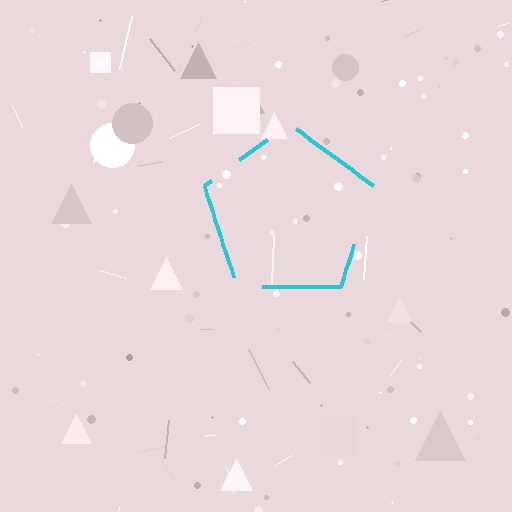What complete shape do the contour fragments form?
The contour fragments form a pentagon.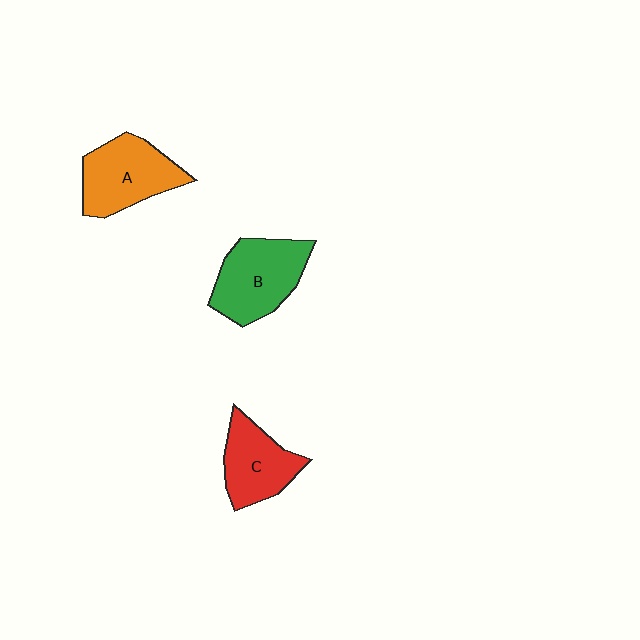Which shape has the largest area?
Shape B (green).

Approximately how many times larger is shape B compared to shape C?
Approximately 1.3 times.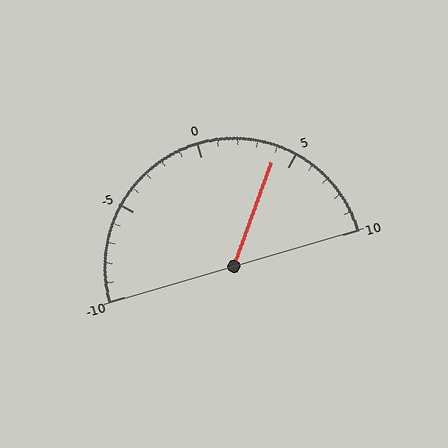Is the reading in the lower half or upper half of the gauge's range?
The reading is in the upper half of the range (-10 to 10).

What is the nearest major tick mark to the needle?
The nearest major tick mark is 5.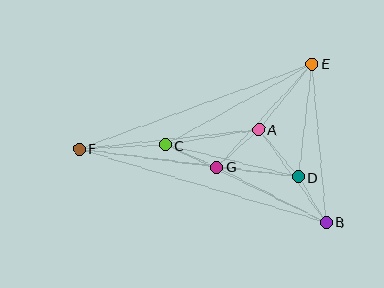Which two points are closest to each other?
Points B and D are closest to each other.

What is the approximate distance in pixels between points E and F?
The distance between E and F is approximately 248 pixels.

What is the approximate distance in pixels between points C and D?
The distance between C and D is approximately 137 pixels.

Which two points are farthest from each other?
Points B and F are farthest from each other.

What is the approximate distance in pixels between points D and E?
The distance between D and E is approximately 114 pixels.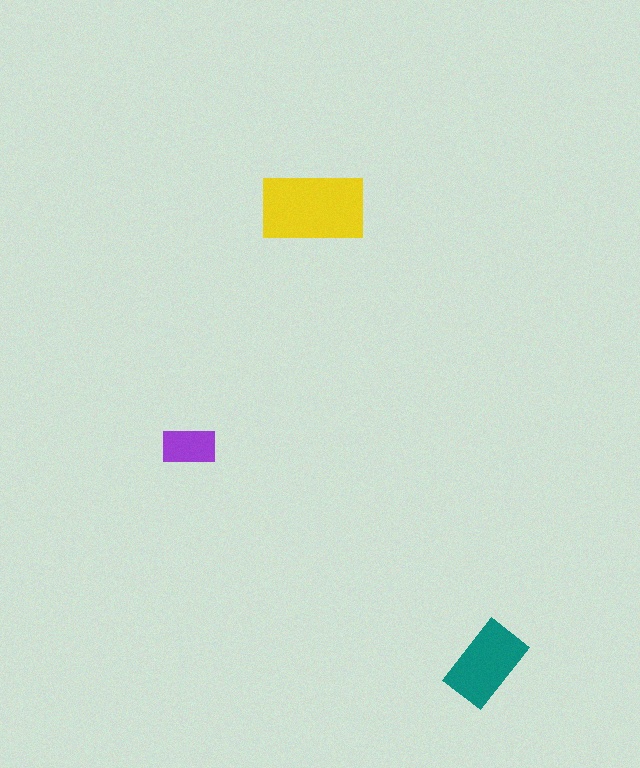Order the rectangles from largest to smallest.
the yellow one, the teal one, the purple one.